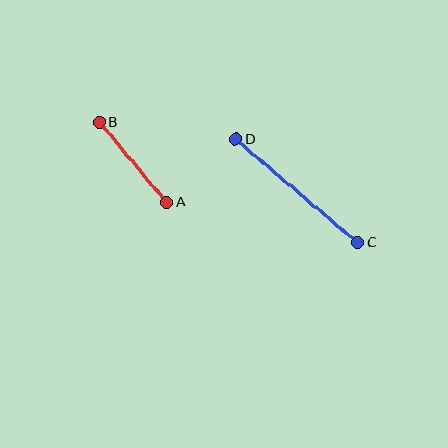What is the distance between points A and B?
The distance is approximately 105 pixels.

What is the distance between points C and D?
The distance is approximately 160 pixels.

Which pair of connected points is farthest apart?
Points C and D are farthest apart.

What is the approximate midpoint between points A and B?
The midpoint is at approximately (133, 162) pixels.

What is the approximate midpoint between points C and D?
The midpoint is at approximately (297, 191) pixels.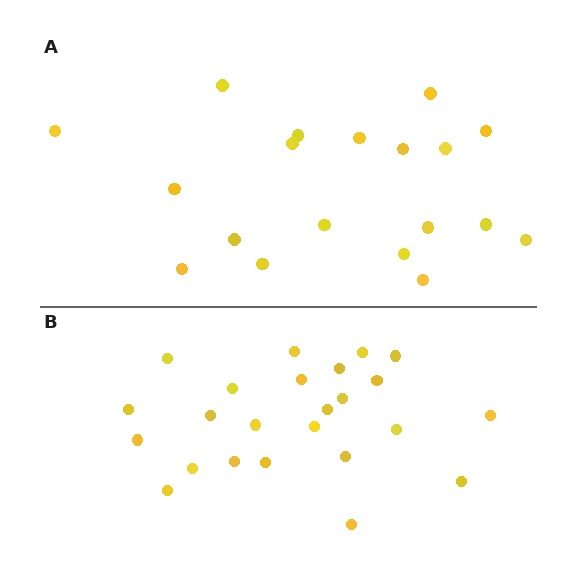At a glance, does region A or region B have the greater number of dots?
Region B (the bottom region) has more dots.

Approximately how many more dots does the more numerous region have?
Region B has about 5 more dots than region A.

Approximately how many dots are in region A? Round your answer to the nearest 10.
About 20 dots. (The exact count is 19, which rounds to 20.)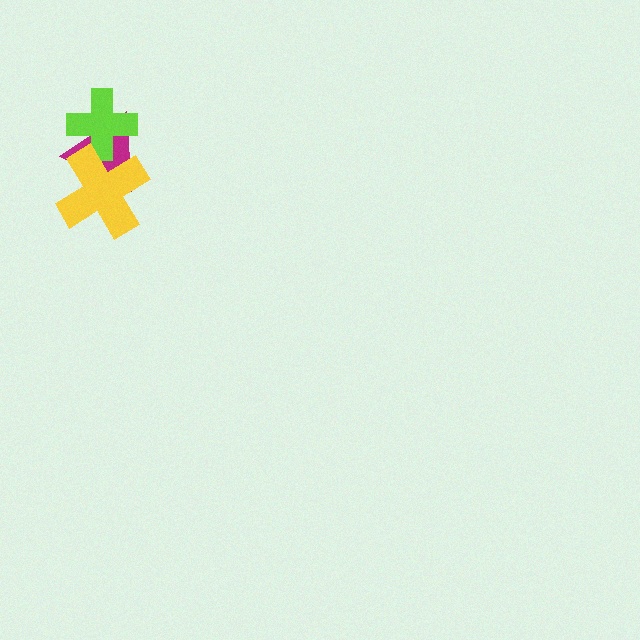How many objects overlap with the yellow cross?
2 objects overlap with the yellow cross.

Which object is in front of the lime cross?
The yellow cross is in front of the lime cross.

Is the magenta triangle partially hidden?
Yes, it is partially covered by another shape.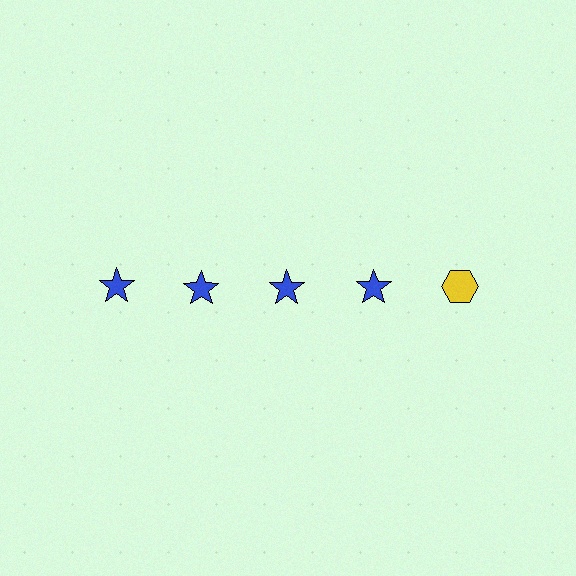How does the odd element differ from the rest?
It differs in both color (yellow instead of blue) and shape (hexagon instead of star).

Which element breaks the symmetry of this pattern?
The yellow hexagon in the top row, rightmost column breaks the symmetry. All other shapes are blue stars.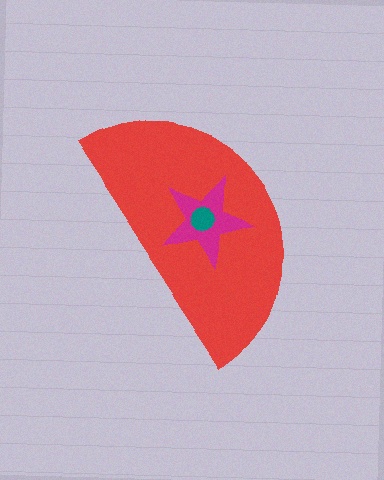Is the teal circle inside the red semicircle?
Yes.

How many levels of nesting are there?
3.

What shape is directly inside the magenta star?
The teal circle.